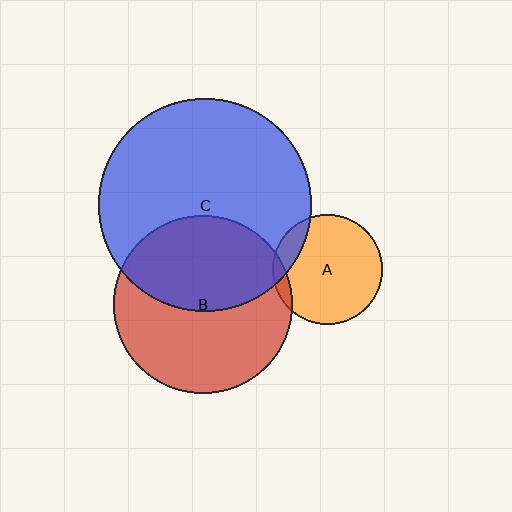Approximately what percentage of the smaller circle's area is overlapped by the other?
Approximately 5%.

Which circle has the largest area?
Circle C (blue).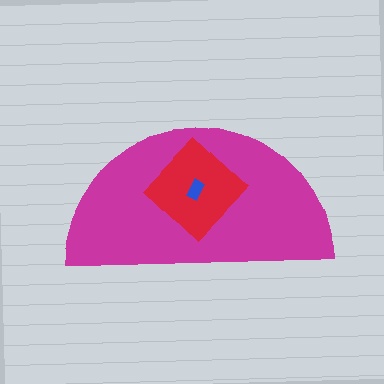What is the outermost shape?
The magenta semicircle.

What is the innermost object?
The blue rectangle.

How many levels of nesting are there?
3.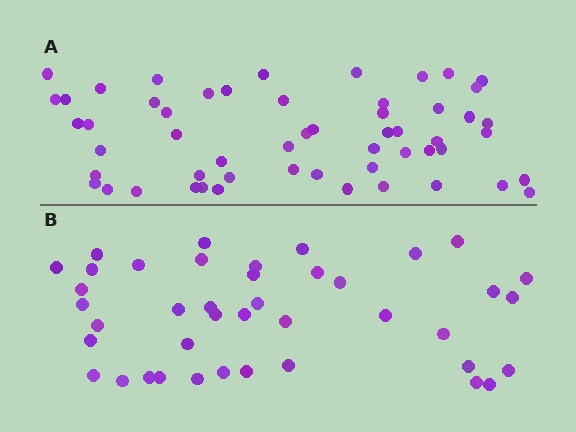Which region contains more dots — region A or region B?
Region A (the top region) has more dots.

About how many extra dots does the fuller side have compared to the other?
Region A has approximately 15 more dots than region B.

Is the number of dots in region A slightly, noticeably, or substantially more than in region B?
Region A has noticeably more, but not dramatically so. The ratio is roughly 1.3 to 1.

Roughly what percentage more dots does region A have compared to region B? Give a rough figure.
About 35% more.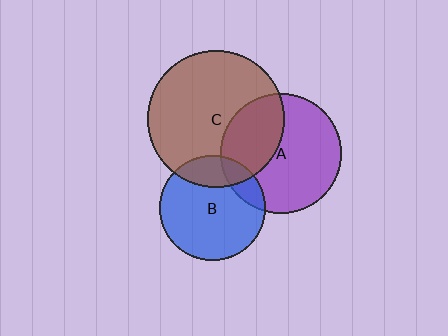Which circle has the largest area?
Circle C (brown).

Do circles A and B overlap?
Yes.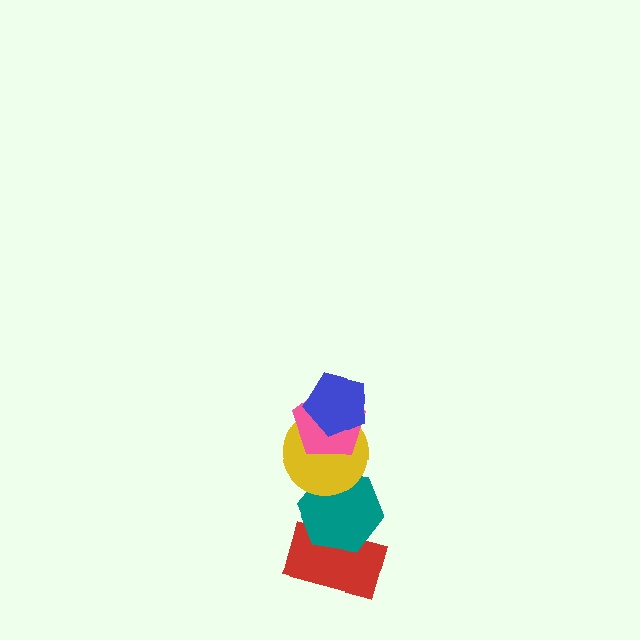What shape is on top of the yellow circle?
The pink pentagon is on top of the yellow circle.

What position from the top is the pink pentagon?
The pink pentagon is 2nd from the top.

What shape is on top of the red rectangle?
The teal hexagon is on top of the red rectangle.